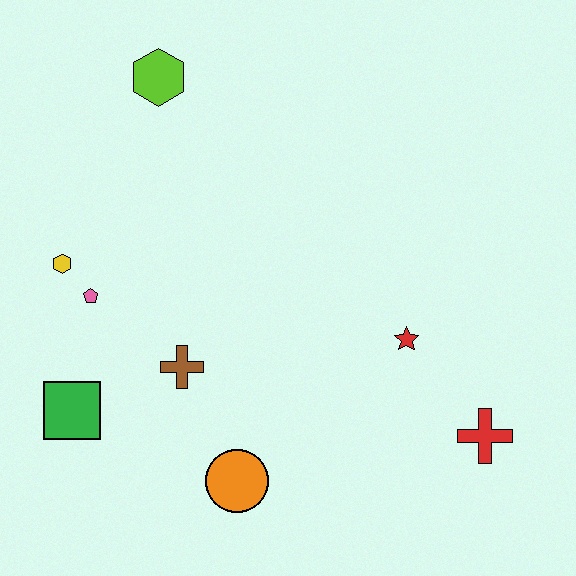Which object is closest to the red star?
The red cross is closest to the red star.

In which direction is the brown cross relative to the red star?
The brown cross is to the left of the red star.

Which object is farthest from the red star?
The lime hexagon is farthest from the red star.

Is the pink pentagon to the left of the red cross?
Yes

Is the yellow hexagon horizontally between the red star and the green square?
No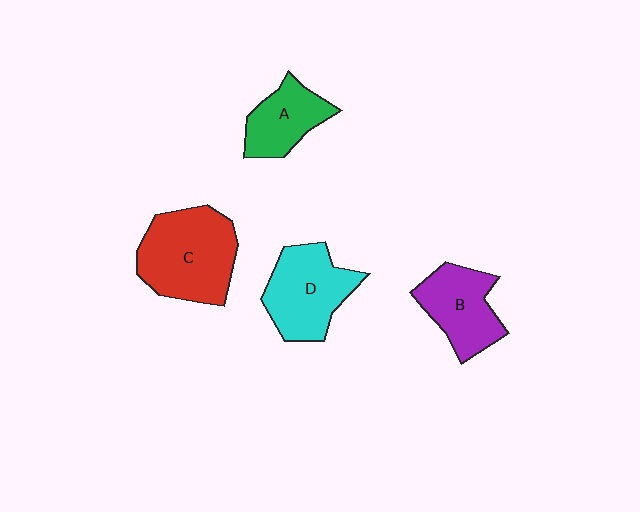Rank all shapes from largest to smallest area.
From largest to smallest: C (red), D (cyan), B (purple), A (green).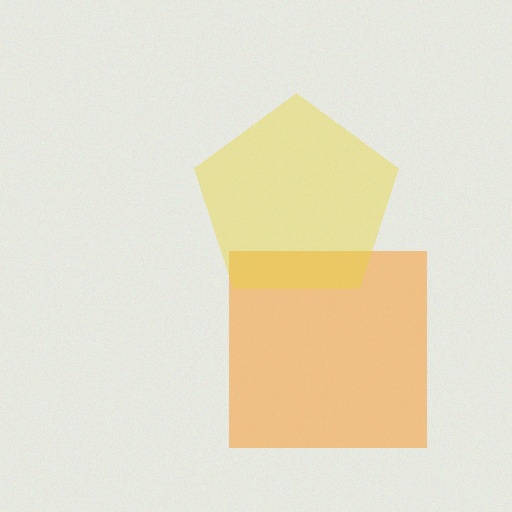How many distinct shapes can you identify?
There are 2 distinct shapes: an orange square, a yellow pentagon.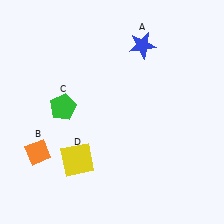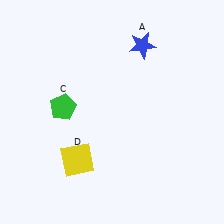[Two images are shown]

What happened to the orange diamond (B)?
The orange diamond (B) was removed in Image 2. It was in the bottom-left area of Image 1.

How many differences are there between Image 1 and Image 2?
There is 1 difference between the two images.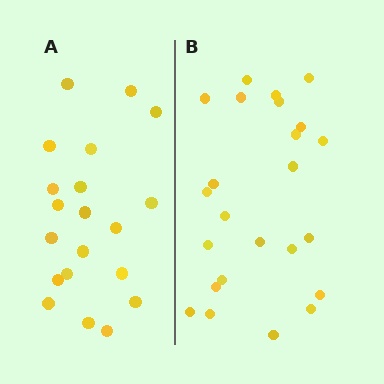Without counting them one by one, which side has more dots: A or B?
Region B (the right region) has more dots.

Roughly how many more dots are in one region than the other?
Region B has about 4 more dots than region A.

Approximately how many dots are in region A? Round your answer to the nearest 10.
About 20 dots.